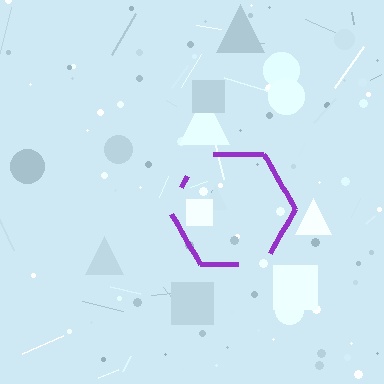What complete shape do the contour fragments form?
The contour fragments form a hexagon.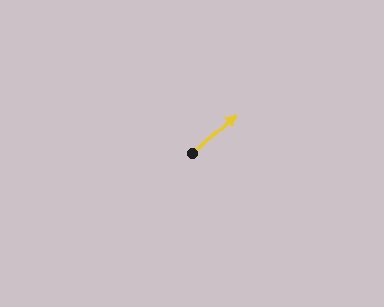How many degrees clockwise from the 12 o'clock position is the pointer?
Approximately 47 degrees.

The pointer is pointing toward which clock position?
Roughly 2 o'clock.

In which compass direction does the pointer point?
Northeast.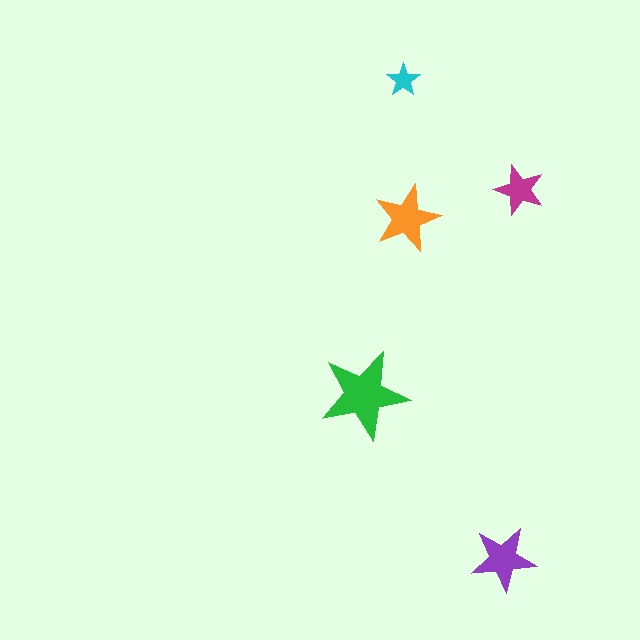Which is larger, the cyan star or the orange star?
The orange one.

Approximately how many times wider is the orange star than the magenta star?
About 1.5 times wider.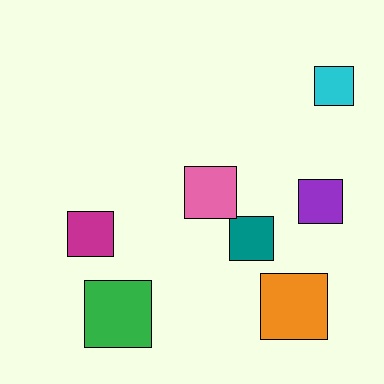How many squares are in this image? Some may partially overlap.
There are 7 squares.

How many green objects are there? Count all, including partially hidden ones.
There is 1 green object.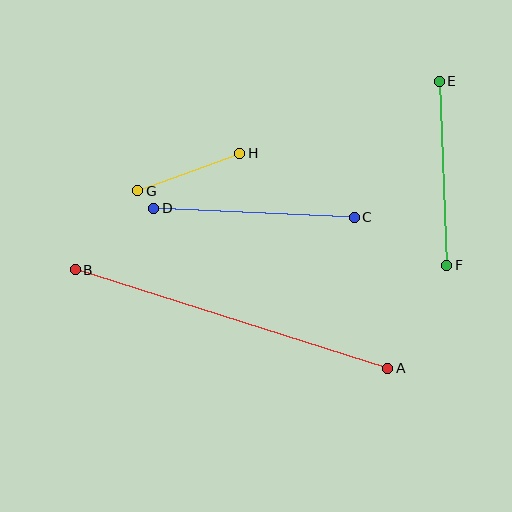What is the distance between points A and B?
The distance is approximately 327 pixels.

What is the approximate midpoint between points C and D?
The midpoint is at approximately (254, 213) pixels.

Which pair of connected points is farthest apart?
Points A and B are farthest apart.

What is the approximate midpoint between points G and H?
The midpoint is at approximately (189, 172) pixels.